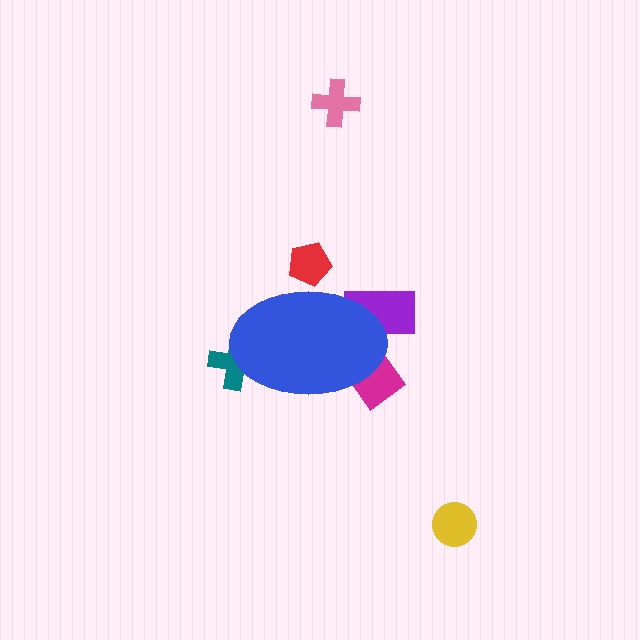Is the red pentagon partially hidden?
Yes, the red pentagon is partially hidden behind the blue ellipse.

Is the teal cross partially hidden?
Yes, the teal cross is partially hidden behind the blue ellipse.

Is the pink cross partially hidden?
No, the pink cross is fully visible.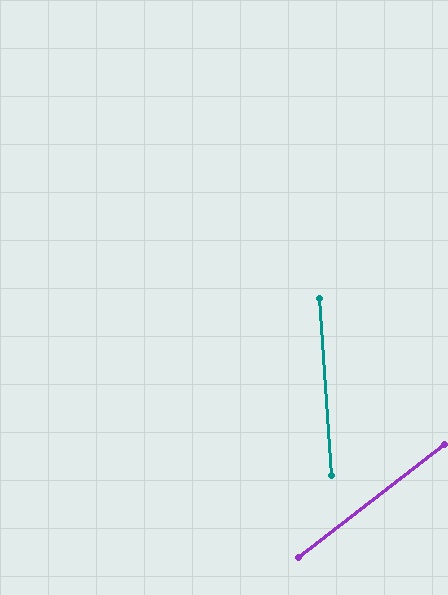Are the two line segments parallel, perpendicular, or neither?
Neither parallel nor perpendicular — they differ by about 56°.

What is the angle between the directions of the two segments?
Approximately 56 degrees.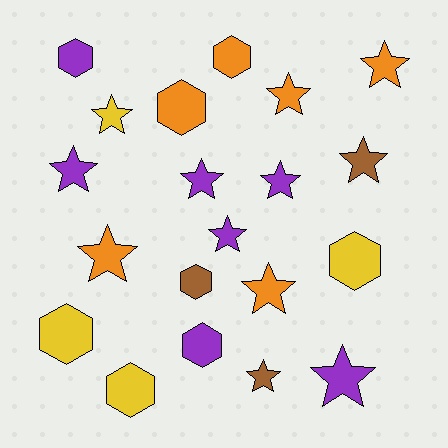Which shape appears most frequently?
Star, with 12 objects.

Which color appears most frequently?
Purple, with 7 objects.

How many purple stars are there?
There are 5 purple stars.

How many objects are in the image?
There are 20 objects.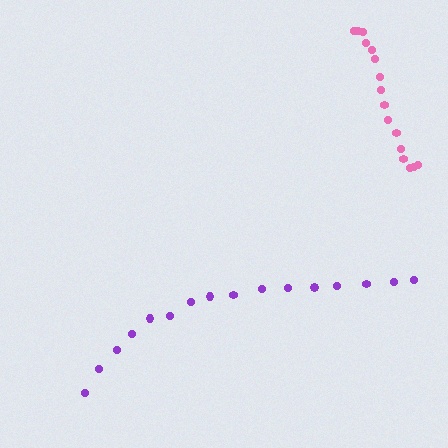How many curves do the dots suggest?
There are 2 distinct paths.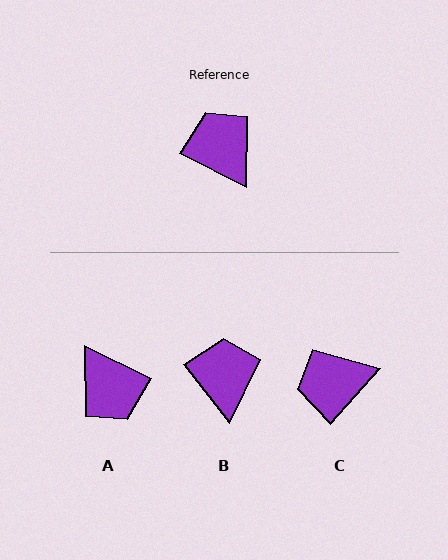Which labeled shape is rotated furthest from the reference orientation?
A, about 178 degrees away.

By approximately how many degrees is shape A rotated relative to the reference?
Approximately 178 degrees clockwise.